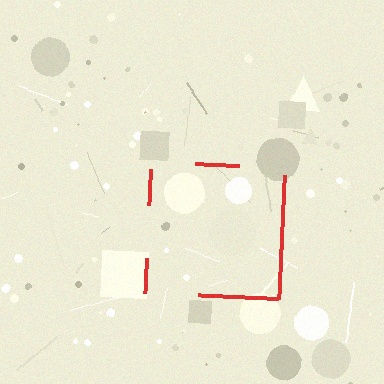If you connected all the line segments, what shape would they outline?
They would outline a square.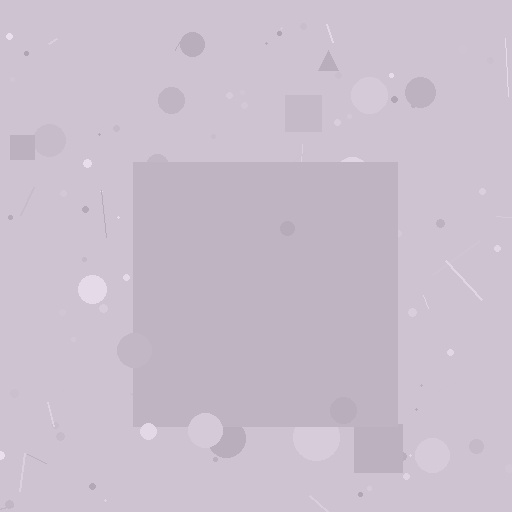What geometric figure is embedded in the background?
A square is embedded in the background.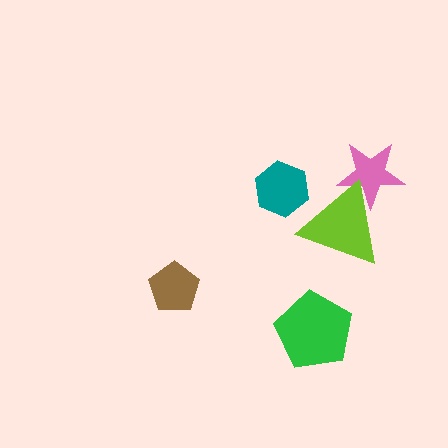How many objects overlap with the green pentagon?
0 objects overlap with the green pentagon.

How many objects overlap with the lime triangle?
1 object overlaps with the lime triangle.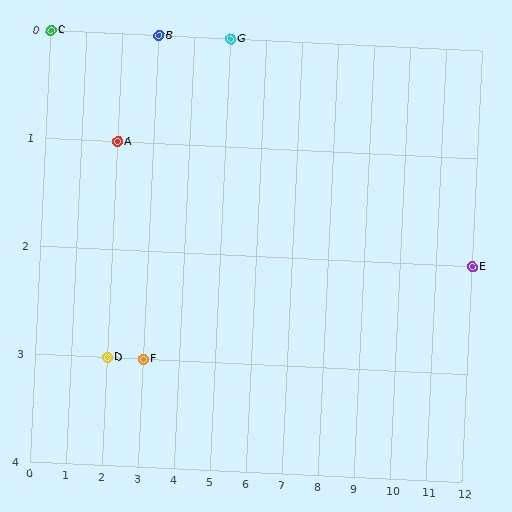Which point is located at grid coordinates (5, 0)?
Point G is at (5, 0).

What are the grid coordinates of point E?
Point E is at grid coordinates (12, 2).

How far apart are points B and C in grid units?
Points B and C are 3 columns apart.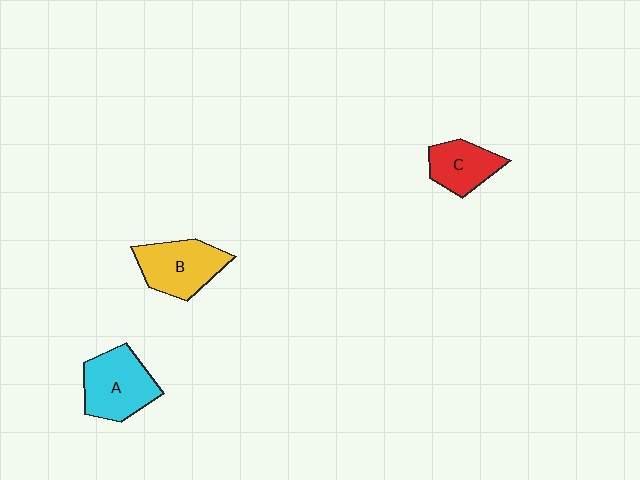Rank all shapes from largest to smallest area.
From largest to smallest: A (cyan), B (yellow), C (red).